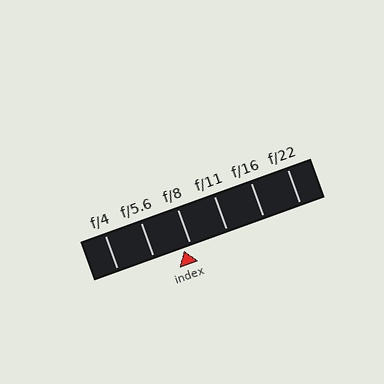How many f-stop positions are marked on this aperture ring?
There are 6 f-stop positions marked.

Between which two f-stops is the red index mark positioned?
The index mark is between f/5.6 and f/8.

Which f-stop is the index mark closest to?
The index mark is closest to f/8.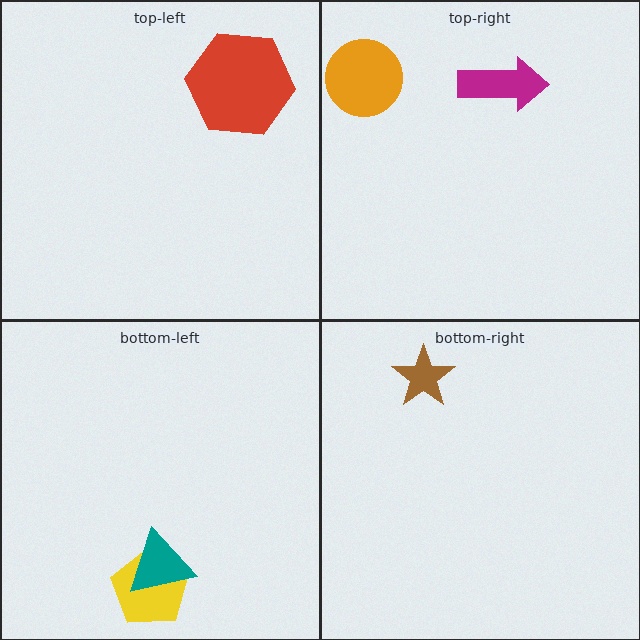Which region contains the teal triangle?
The bottom-left region.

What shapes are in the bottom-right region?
The brown star.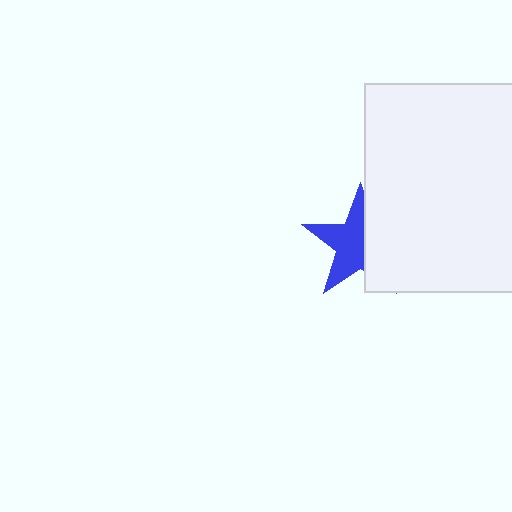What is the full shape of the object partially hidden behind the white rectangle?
The partially hidden object is a blue star.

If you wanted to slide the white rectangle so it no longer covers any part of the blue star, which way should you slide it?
Slide it right — that is the most direct way to separate the two shapes.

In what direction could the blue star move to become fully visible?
The blue star could move left. That would shift it out from behind the white rectangle entirely.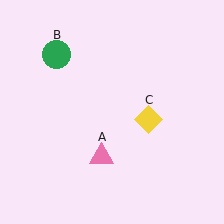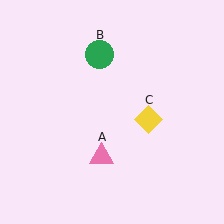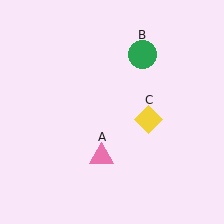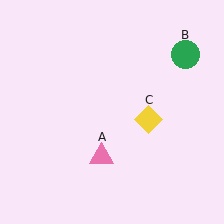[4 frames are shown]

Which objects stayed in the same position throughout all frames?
Pink triangle (object A) and yellow diamond (object C) remained stationary.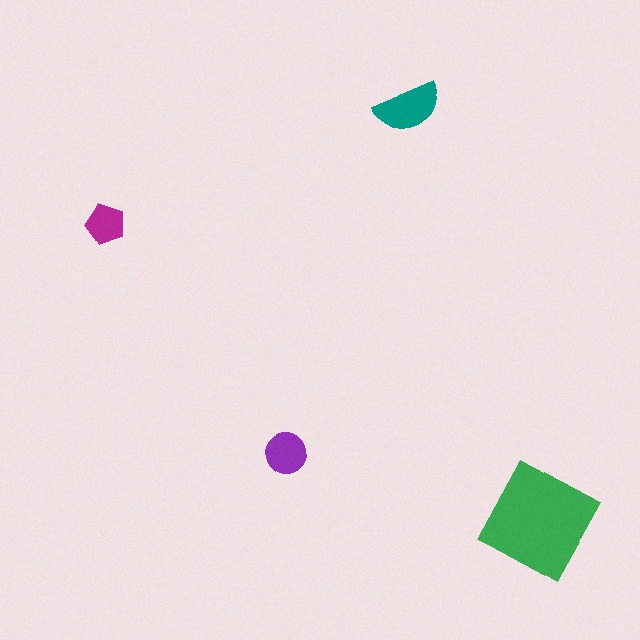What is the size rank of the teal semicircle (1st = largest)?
2nd.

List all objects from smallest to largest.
The magenta pentagon, the purple circle, the teal semicircle, the green square.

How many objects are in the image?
There are 4 objects in the image.